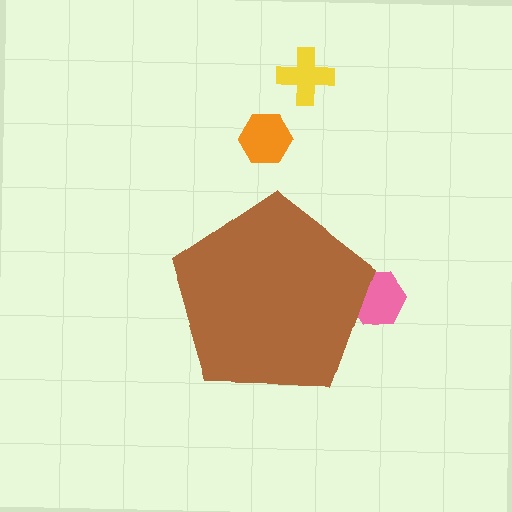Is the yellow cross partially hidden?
No, the yellow cross is fully visible.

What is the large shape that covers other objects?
A brown pentagon.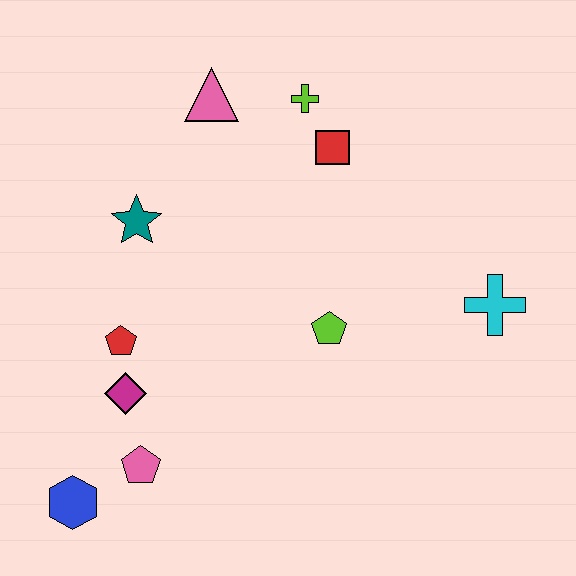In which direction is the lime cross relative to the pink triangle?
The lime cross is to the right of the pink triangle.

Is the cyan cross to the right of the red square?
Yes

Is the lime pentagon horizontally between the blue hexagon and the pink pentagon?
No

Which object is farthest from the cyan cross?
The blue hexagon is farthest from the cyan cross.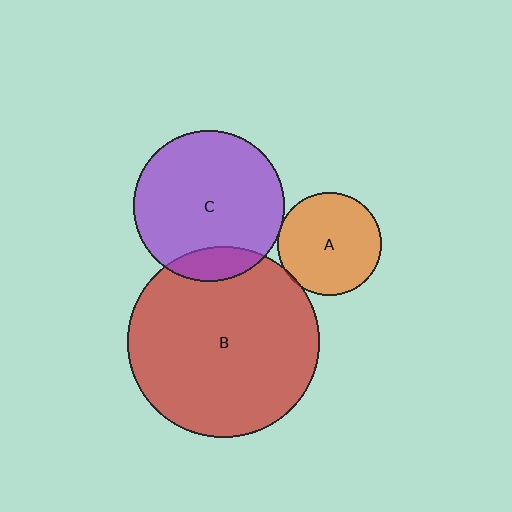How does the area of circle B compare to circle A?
Approximately 3.4 times.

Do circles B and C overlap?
Yes.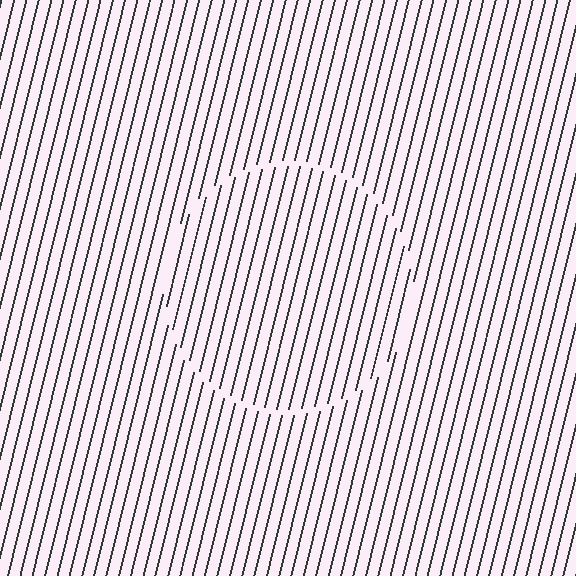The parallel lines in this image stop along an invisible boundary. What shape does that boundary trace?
An illusory circle. The interior of the shape contains the same grating, shifted by half a period — the contour is defined by the phase discontinuity where line-ends from the inner and outer gratings abut.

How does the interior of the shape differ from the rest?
The interior of the shape contains the same grating, shifted by half a period — the contour is defined by the phase discontinuity where line-ends from the inner and outer gratings abut.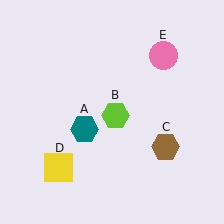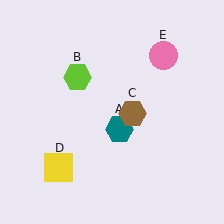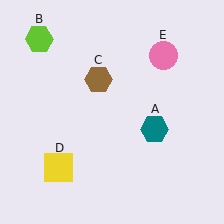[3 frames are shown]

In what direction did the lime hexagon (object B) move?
The lime hexagon (object B) moved up and to the left.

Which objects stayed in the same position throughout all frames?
Yellow square (object D) and pink circle (object E) remained stationary.